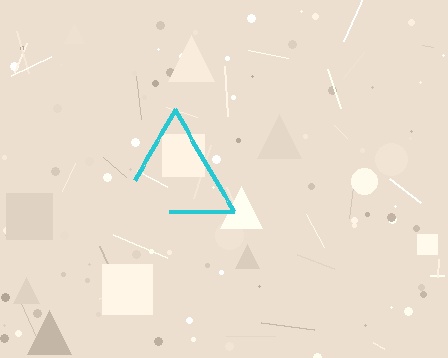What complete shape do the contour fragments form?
The contour fragments form a triangle.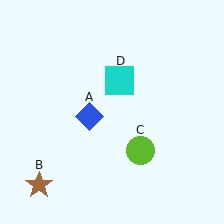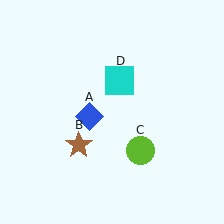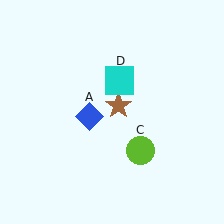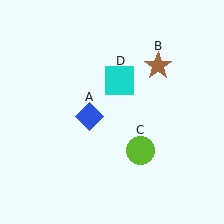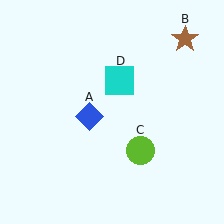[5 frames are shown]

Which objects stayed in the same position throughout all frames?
Blue diamond (object A) and lime circle (object C) and cyan square (object D) remained stationary.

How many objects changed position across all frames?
1 object changed position: brown star (object B).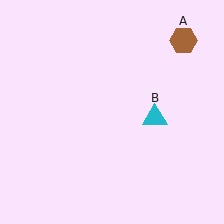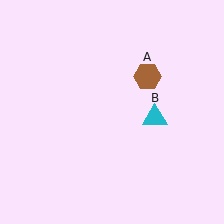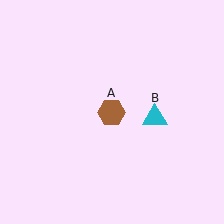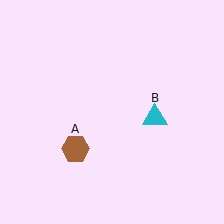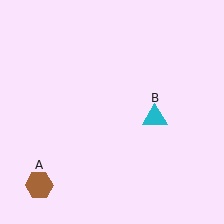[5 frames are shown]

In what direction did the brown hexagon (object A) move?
The brown hexagon (object A) moved down and to the left.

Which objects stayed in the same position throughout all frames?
Cyan triangle (object B) remained stationary.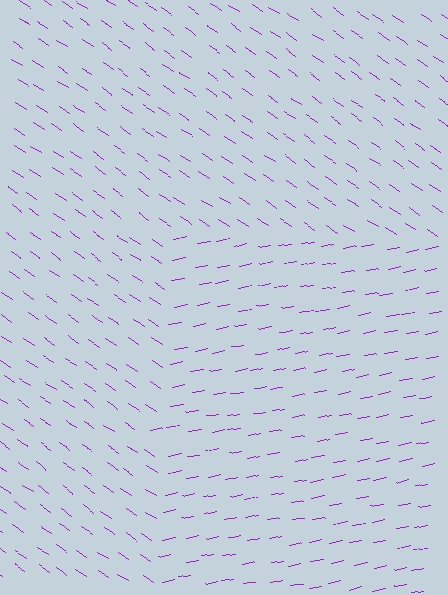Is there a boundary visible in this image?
Yes, there is a texture boundary formed by a change in line orientation.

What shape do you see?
I see a rectangle.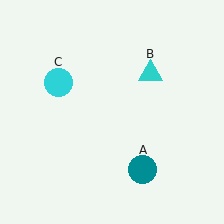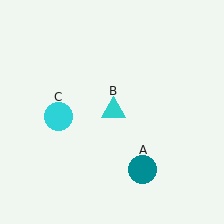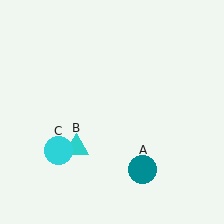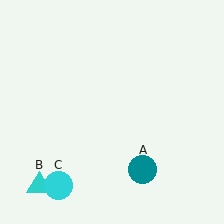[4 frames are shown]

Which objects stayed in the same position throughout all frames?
Teal circle (object A) remained stationary.